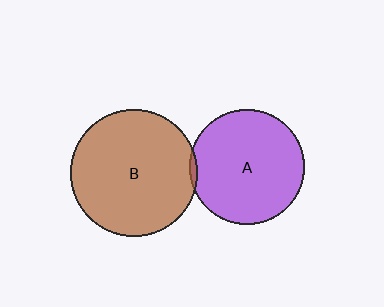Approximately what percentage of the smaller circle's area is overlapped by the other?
Approximately 5%.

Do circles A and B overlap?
Yes.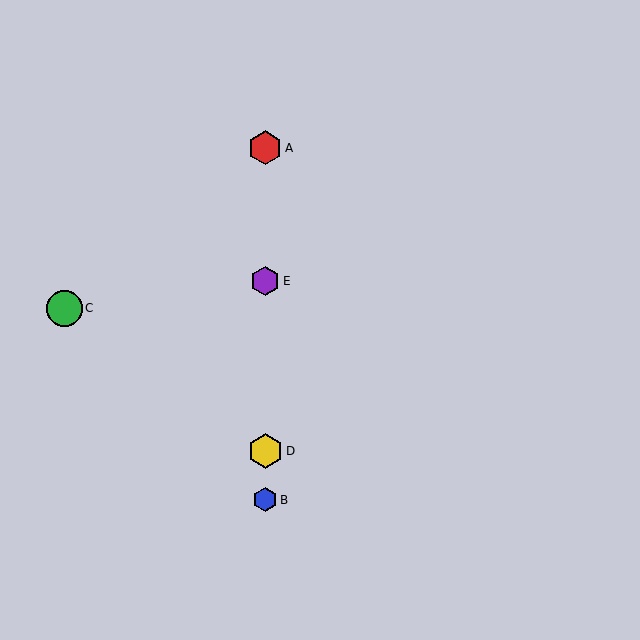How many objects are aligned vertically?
4 objects (A, B, D, E) are aligned vertically.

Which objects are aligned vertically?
Objects A, B, D, E are aligned vertically.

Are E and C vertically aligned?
No, E is at x≈265 and C is at x≈64.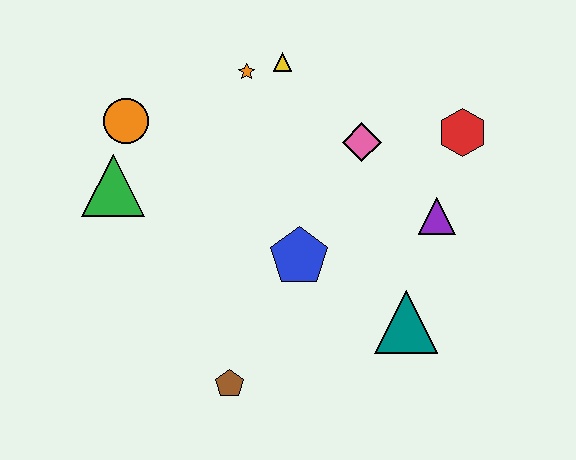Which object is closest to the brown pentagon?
The blue pentagon is closest to the brown pentagon.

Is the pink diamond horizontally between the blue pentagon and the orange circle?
No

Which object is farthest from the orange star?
The brown pentagon is farthest from the orange star.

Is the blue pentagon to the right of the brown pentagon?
Yes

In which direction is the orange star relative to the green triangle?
The orange star is to the right of the green triangle.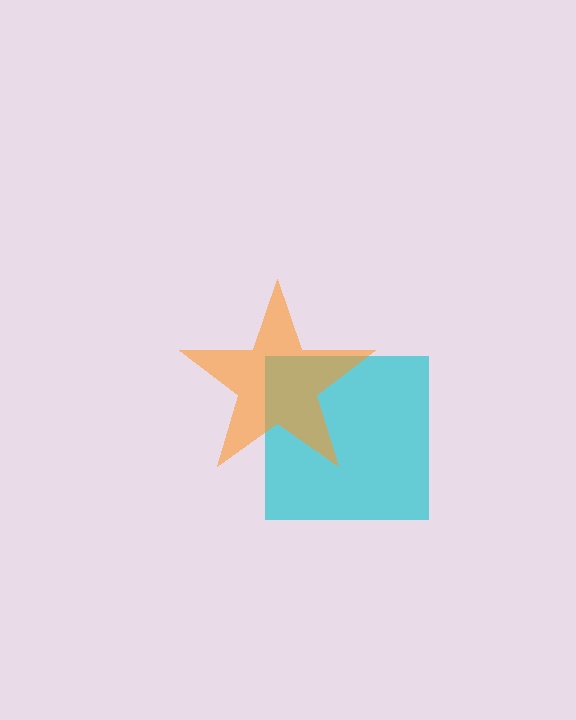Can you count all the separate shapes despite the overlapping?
Yes, there are 2 separate shapes.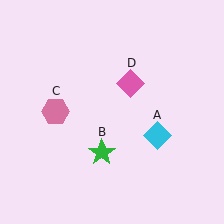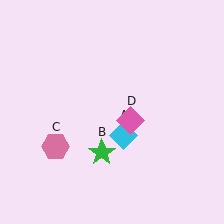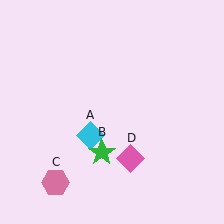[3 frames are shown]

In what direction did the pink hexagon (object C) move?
The pink hexagon (object C) moved down.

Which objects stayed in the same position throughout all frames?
Green star (object B) remained stationary.